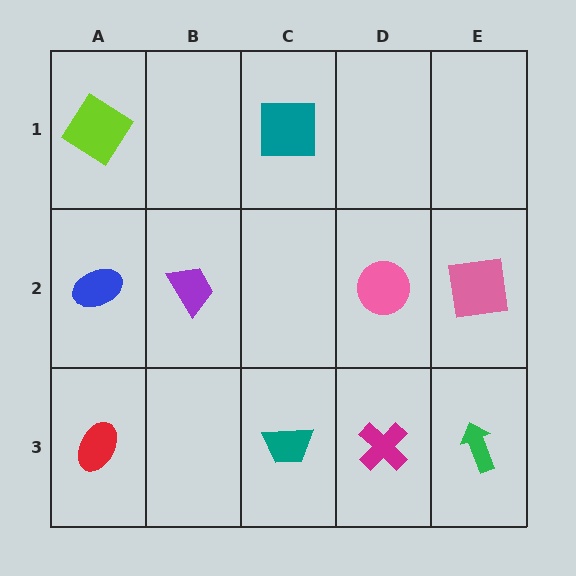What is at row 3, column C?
A teal trapezoid.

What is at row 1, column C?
A teal square.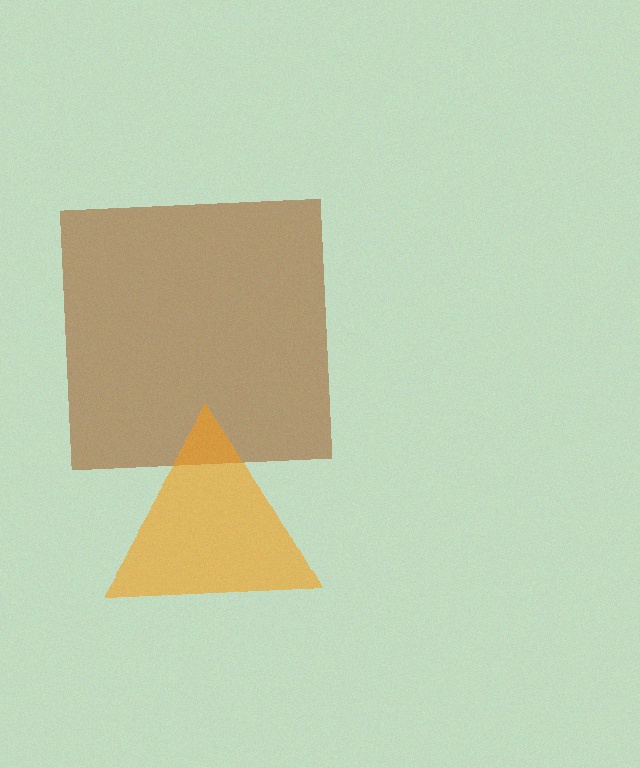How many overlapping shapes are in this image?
There are 2 overlapping shapes in the image.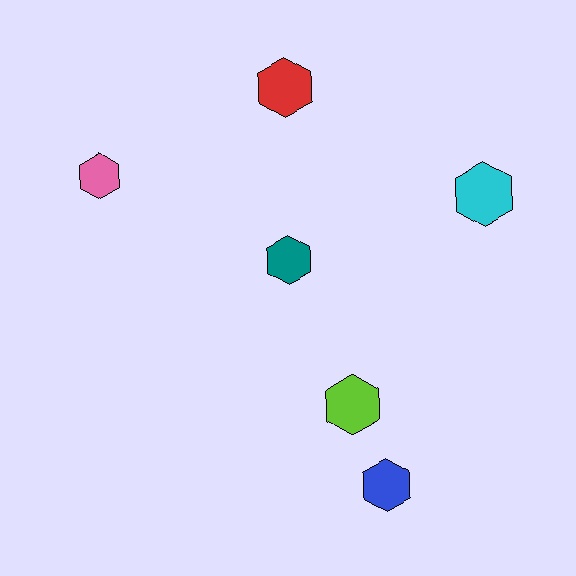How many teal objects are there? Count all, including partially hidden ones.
There is 1 teal object.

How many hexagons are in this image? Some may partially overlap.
There are 6 hexagons.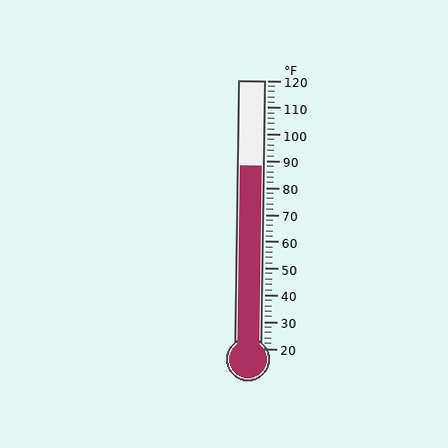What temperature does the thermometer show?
The thermometer shows approximately 88°F.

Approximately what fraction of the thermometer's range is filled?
The thermometer is filled to approximately 70% of its range.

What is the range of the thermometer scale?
The thermometer scale ranges from 20°F to 120°F.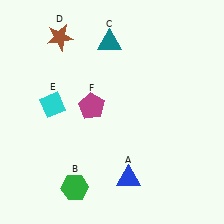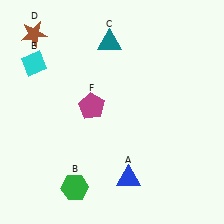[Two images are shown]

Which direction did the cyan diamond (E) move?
The cyan diamond (E) moved up.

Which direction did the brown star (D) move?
The brown star (D) moved left.